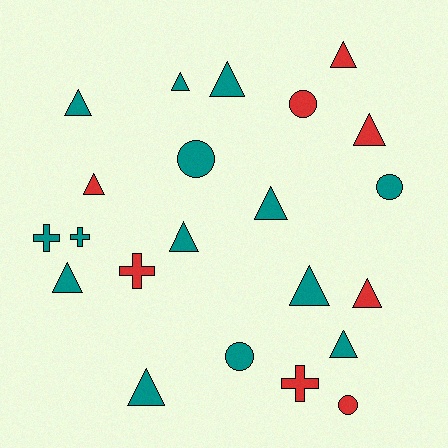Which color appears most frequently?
Teal, with 14 objects.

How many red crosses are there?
There are 2 red crosses.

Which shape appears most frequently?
Triangle, with 13 objects.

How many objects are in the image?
There are 22 objects.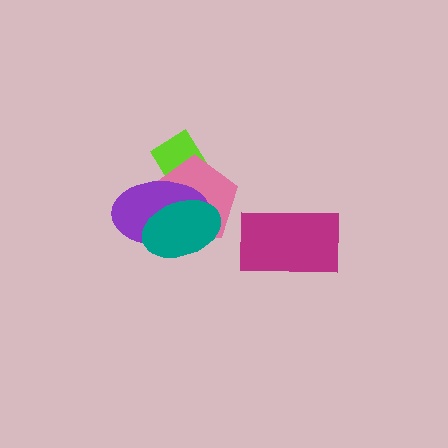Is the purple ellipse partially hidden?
Yes, it is partially covered by another shape.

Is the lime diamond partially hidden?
Yes, it is partially covered by another shape.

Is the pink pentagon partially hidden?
Yes, it is partially covered by another shape.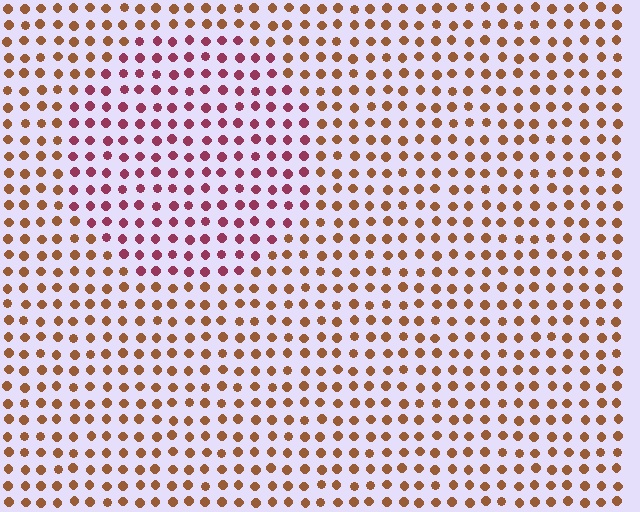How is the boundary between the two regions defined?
The boundary is defined purely by a slight shift in hue (about 47 degrees). Spacing, size, and orientation are identical on both sides.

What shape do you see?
I see a circle.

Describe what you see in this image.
The image is filled with small brown elements in a uniform arrangement. A circle-shaped region is visible where the elements are tinted to a slightly different hue, forming a subtle color boundary.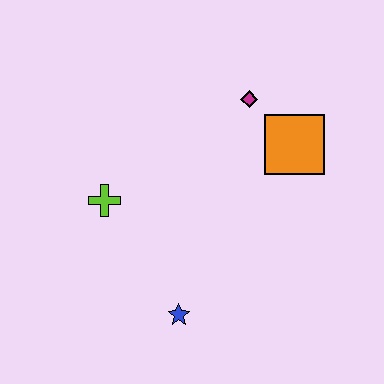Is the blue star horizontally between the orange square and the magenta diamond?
No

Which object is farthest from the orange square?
The blue star is farthest from the orange square.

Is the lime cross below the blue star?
No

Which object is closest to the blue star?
The lime cross is closest to the blue star.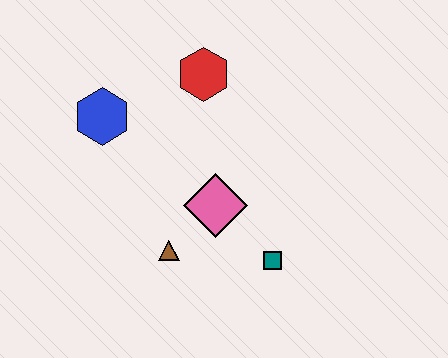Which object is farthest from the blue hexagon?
The teal square is farthest from the blue hexagon.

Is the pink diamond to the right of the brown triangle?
Yes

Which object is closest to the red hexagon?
The blue hexagon is closest to the red hexagon.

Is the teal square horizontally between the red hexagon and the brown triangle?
No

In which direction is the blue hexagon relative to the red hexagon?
The blue hexagon is to the left of the red hexagon.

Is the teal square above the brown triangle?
No